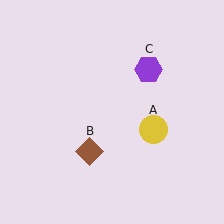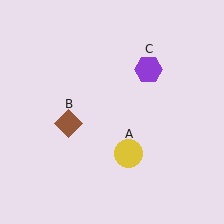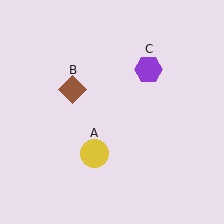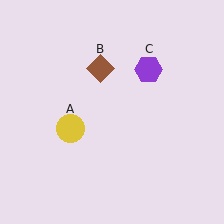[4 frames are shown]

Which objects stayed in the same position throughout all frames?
Purple hexagon (object C) remained stationary.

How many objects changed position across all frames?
2 objects changed position: yellow circle (object A), brown diamond (object B).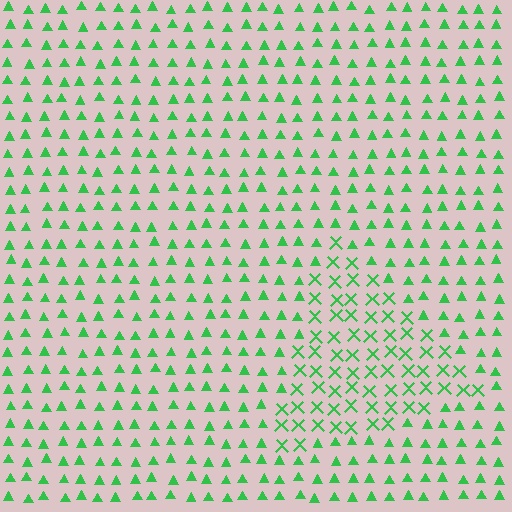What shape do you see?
I see a triangle.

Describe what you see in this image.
The image is filled with small green elements arranged in a uniform grid. A triangle-shaped region contains X marks, while the surrounding area contains triangles. The boundary is defined purely by the change in element shape.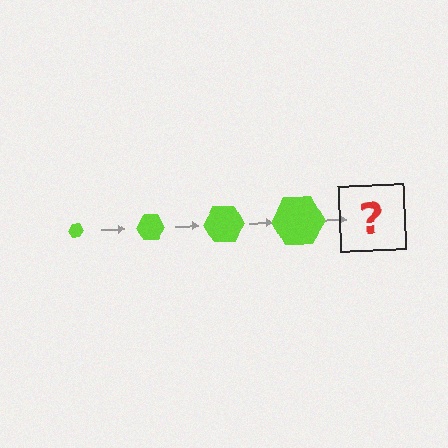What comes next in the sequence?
The next element should be a lime hexagon, larger than the previous one.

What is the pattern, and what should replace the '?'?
The pattern is that the hexagon gets progressively larger each step. The '?' should be a lime hexagon, larger than the previous one.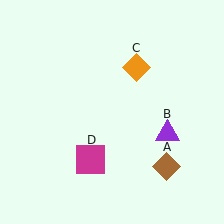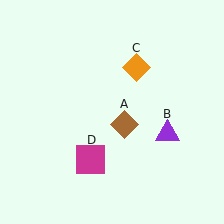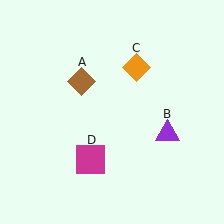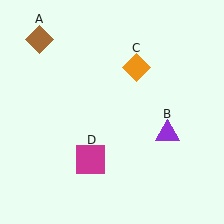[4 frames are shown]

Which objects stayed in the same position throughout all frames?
Purple triangle (object B) and orange diamond (object C) and magenta square (object D) remained stationary.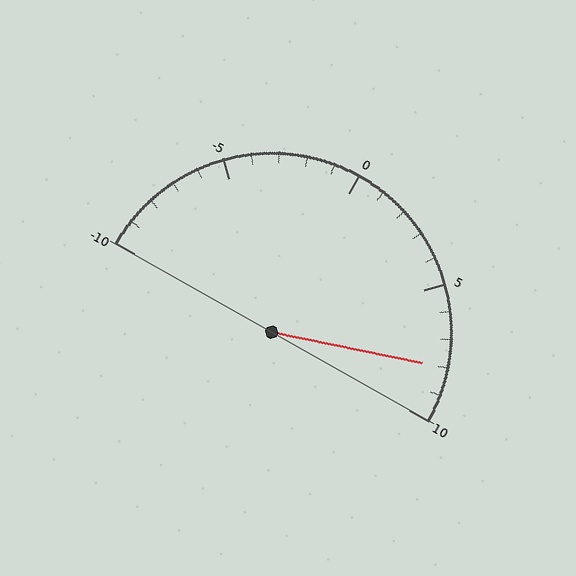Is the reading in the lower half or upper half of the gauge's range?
The reading is in the upper half of the range (-10 to 10).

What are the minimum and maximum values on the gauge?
The gauge ranges from -10 to 10.